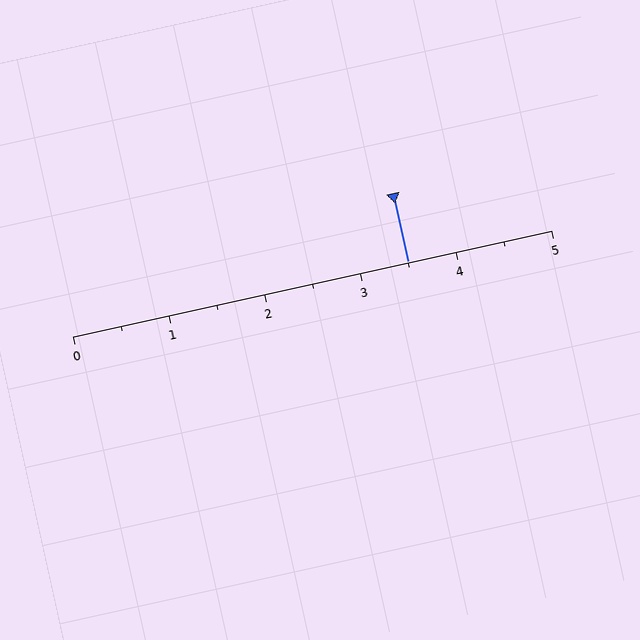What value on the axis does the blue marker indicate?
The marker indicates approximately 3.5.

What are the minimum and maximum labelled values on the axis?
The axis runs from 0 to 5.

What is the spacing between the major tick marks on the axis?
The major ticks are spaced 1 apart.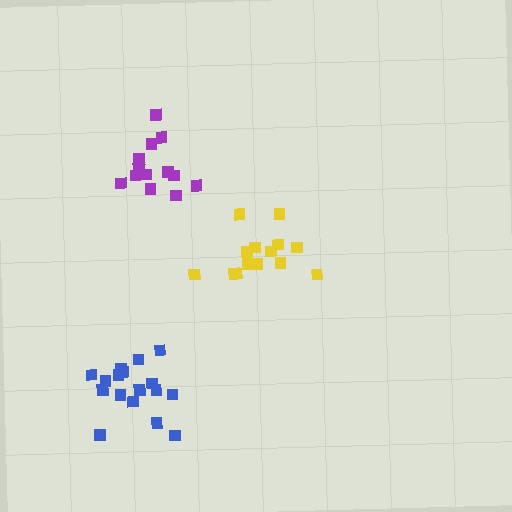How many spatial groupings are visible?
There are 3 spatial groupings.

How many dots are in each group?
Group 1: 17 dots, Group 2: 14 dots, Group 3: 13 dots (44 total).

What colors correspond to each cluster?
The clusters are colored: blue, yellow, purple.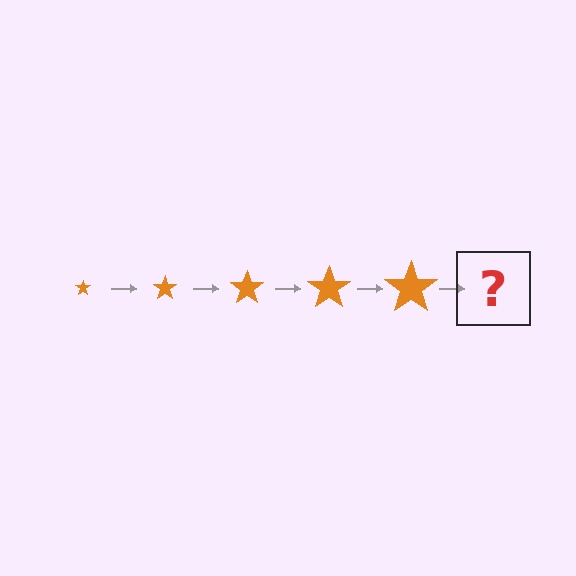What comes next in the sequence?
The next element should be an orange star, larger than the previous one.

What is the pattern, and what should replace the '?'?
The pattern is that the star gets progressively larger each step. The '?' should be an orange star, larger than the previous one.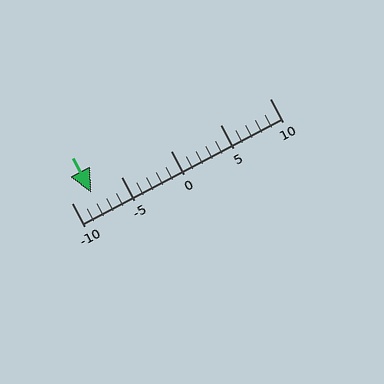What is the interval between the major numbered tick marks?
The major tick marks are spaced 5 units apart.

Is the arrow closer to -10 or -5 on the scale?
The arrow is closer to -10.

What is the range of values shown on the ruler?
The ruler shows values from -10 to 10.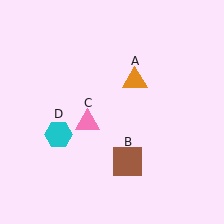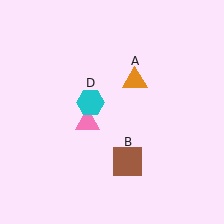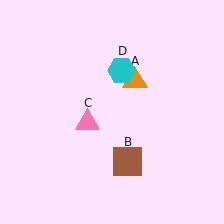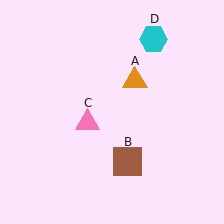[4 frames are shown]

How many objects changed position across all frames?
1 object changed position: cyan hexagon (object D).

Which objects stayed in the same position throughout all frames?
Orange triangle (object A) and brown square (object B) and pink triangle (object C) remained stationary.